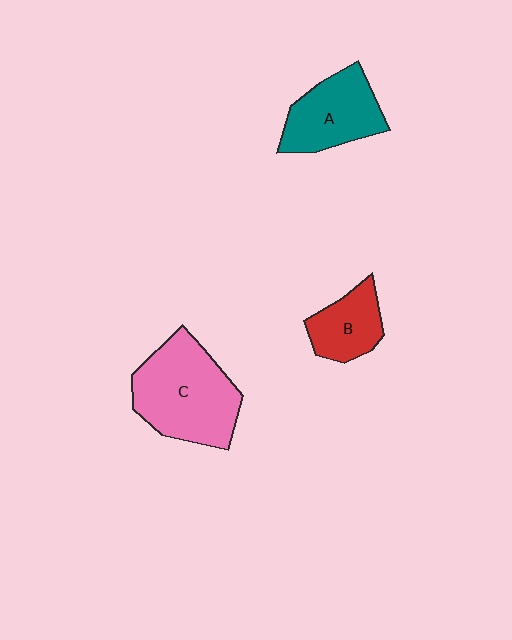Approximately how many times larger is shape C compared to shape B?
Approximately 2.1 times.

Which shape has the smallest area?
Shape B (red).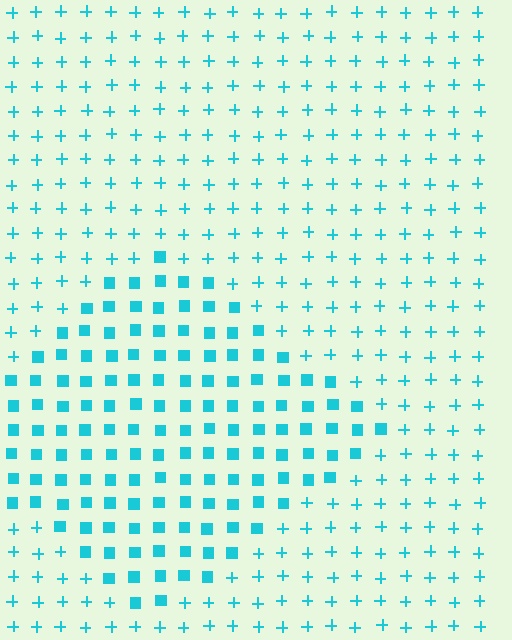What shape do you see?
I see a diamond.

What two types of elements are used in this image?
The image uses squares inside the diamond region and plus signs outside it.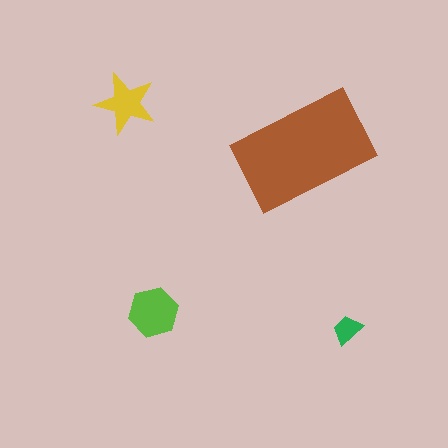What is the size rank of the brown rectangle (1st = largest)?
1st.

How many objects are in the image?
There are 4 objects in the image.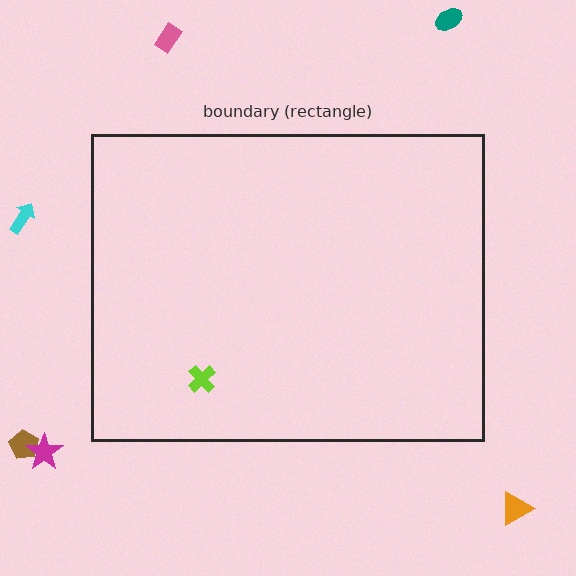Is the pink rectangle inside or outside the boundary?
Outside.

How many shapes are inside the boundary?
1 inside, 6 outside.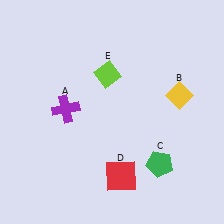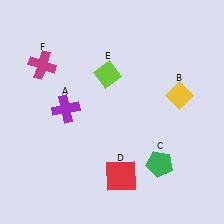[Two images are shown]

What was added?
A magenta cross (F) was added in Image 2.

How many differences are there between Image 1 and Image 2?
There is 1 difference between the two images.